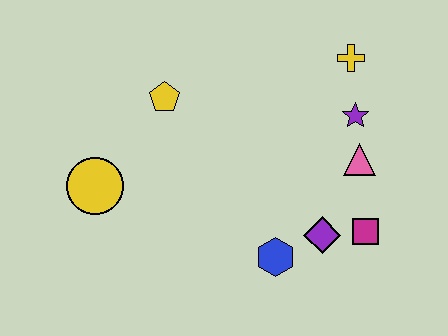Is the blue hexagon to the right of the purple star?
No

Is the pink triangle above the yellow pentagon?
No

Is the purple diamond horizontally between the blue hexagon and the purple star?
Yes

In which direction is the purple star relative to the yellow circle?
The purple star is to the right of the yellow circle.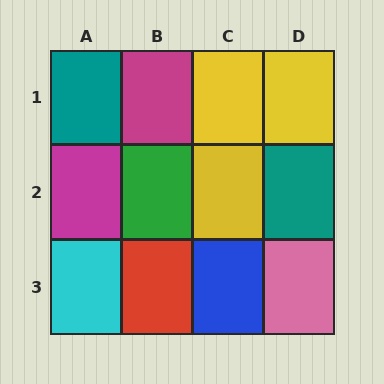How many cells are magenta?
2 cells are magenta.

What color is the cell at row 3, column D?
Pink.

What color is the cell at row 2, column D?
Teal.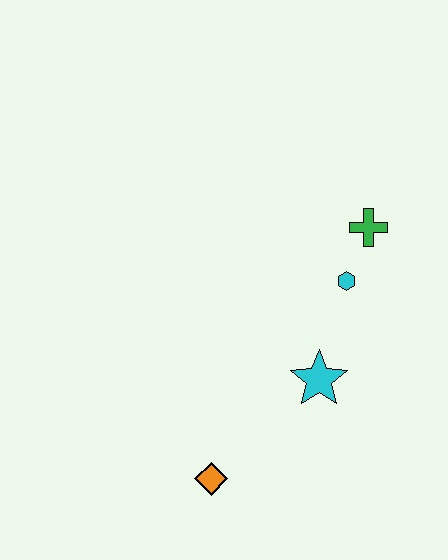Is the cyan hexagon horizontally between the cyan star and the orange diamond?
No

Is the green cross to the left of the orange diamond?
No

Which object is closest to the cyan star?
The cyan hexagon is closest to the cyan star.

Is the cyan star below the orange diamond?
No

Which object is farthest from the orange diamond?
The green cross is farthest from the orange diamond.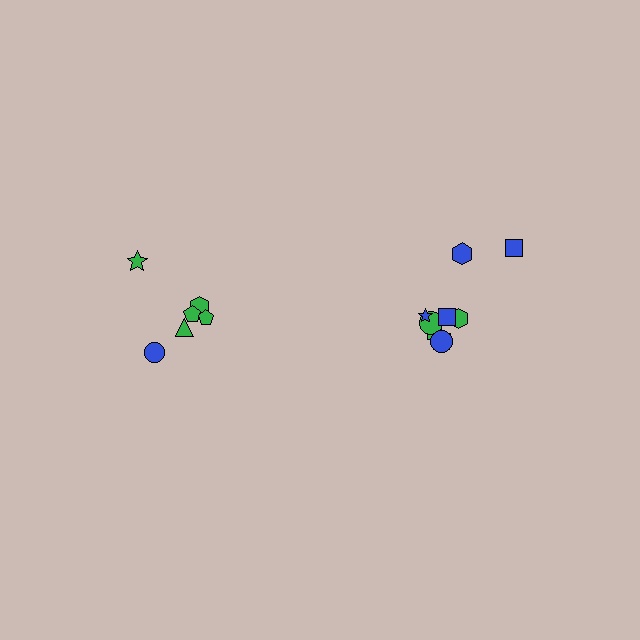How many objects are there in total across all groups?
There are 14 objects.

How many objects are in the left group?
There are 6 objects.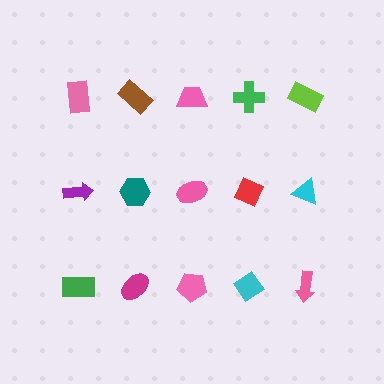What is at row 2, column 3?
A pink ellipse.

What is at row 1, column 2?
A brown rectangle.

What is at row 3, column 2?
A magenta ellipse.